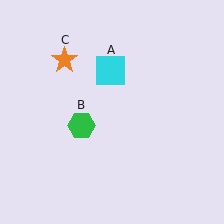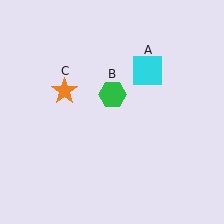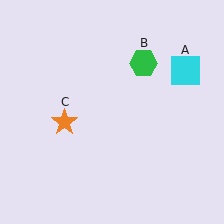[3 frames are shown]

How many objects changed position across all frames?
3 objects changed position: cyan square (object A), green hexagon (object B), orange star (object C).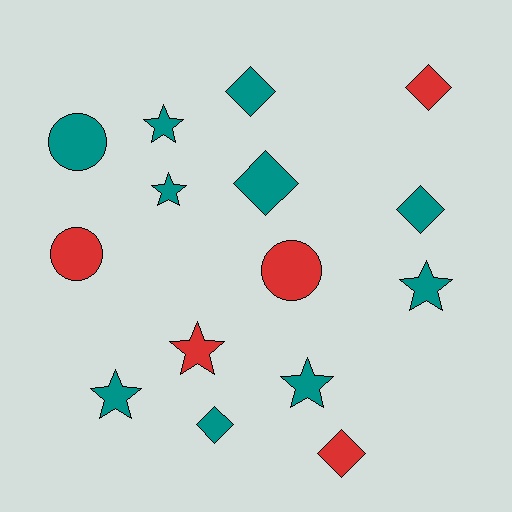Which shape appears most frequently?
Star, with 6 objects.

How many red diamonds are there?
There are 2 red diamonds.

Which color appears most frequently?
Teal, with 10 objects.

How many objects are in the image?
There are 15 objects.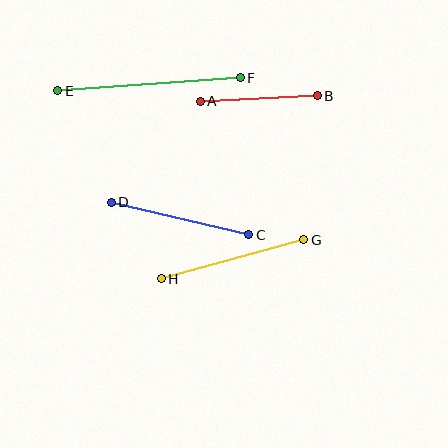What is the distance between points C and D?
The distance is approximately 142 pixels.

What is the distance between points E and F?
The distance is approximately 183 pixels.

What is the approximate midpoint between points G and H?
The midpoint is at approximately (233, 259) pixels.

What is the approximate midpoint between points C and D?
The midpoint is at approximately (180, 219) pixels.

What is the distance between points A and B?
The distance is approximately 117 pixels.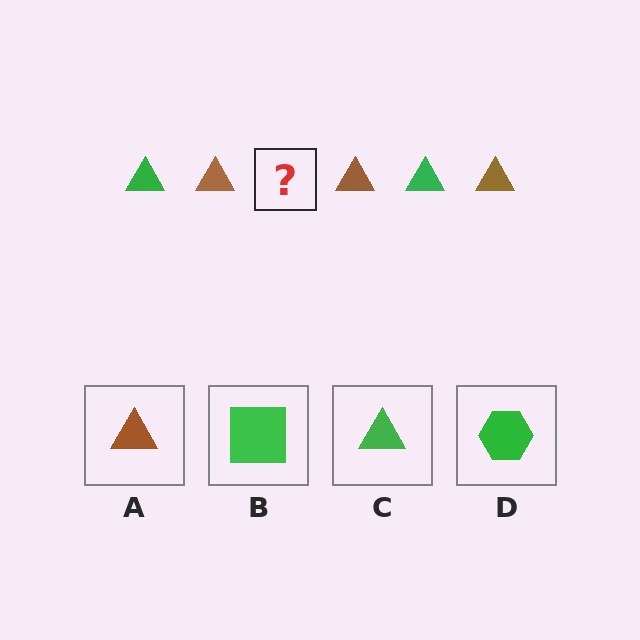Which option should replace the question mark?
Option C.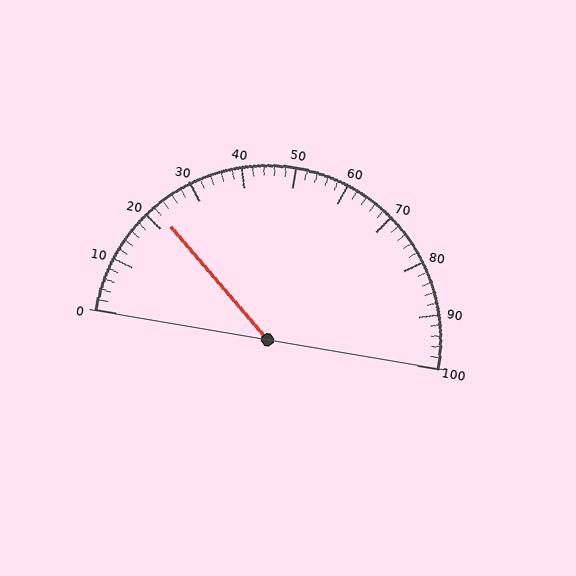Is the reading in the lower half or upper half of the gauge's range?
The reading is in the lower half of the range (0 to 100).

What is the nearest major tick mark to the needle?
The nearest major tick mark is 20.